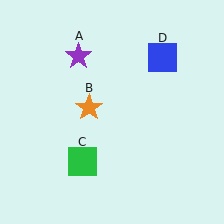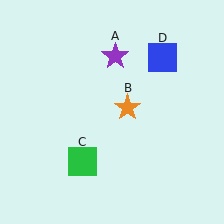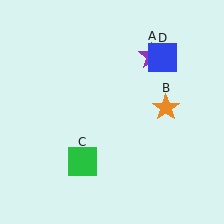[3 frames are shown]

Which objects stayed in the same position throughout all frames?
Green square (object C) and blue square (object D) remained stationary.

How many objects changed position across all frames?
2 objects changed position: purple star (object A), orange star (object B).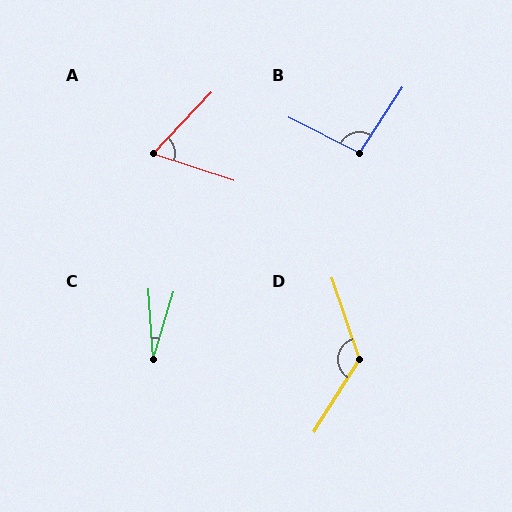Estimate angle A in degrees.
Approximately 65 degrees.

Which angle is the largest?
D, at approximately 129 degrees.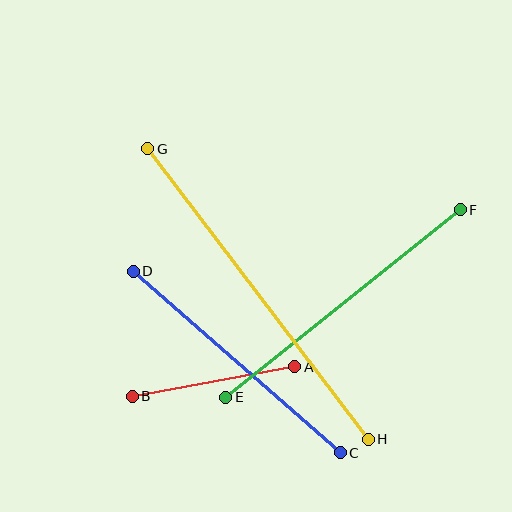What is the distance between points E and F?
The distance is approximately 300 pixels.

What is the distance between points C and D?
The distance is approximately 275 pixels.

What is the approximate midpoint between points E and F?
The midpoint is at approximately (343, 303) pixels.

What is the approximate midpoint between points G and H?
The midpoint is at approximately (258, 294) pixels.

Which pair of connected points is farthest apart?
Points G and H are farthest apart.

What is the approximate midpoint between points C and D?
The midpoint is at approximately (237, 362) pixels.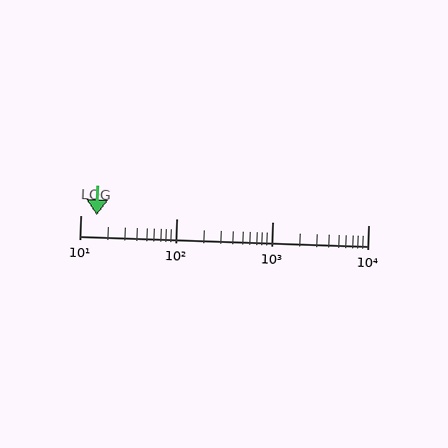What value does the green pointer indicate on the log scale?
The pointer indicates approximately 15.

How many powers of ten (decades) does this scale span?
The scale spans 3 decades, from 10 to 10000.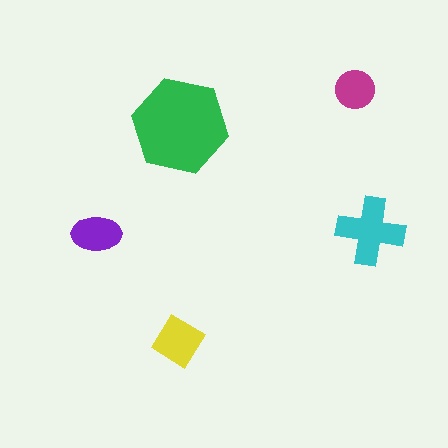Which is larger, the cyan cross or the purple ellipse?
The cyan cross.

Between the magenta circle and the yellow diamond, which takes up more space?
The yellow diamond.